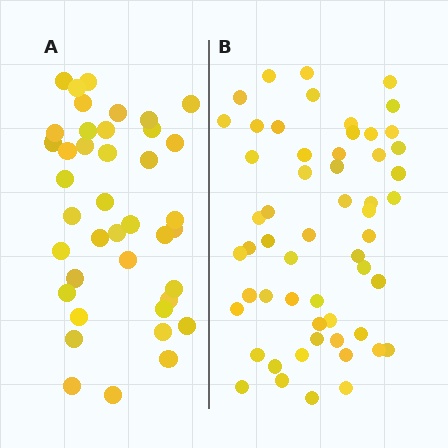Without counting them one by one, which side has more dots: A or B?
Region B (the right region) has more dots.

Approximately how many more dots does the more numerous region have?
Region B has approximately 15 more dots than region A.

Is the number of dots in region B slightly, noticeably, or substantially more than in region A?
Region B has noticeably more, but not dramatically so. The ratio is roughly 1.4 to 1.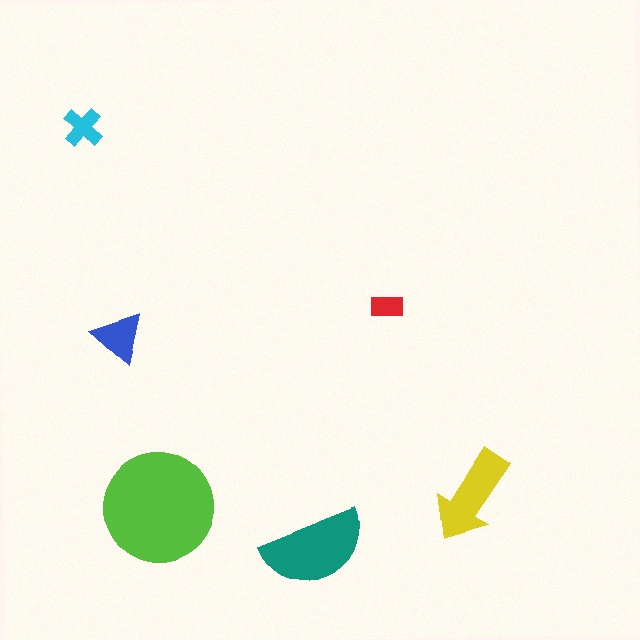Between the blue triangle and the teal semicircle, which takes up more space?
The teal semicircle.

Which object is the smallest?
The red rectangle.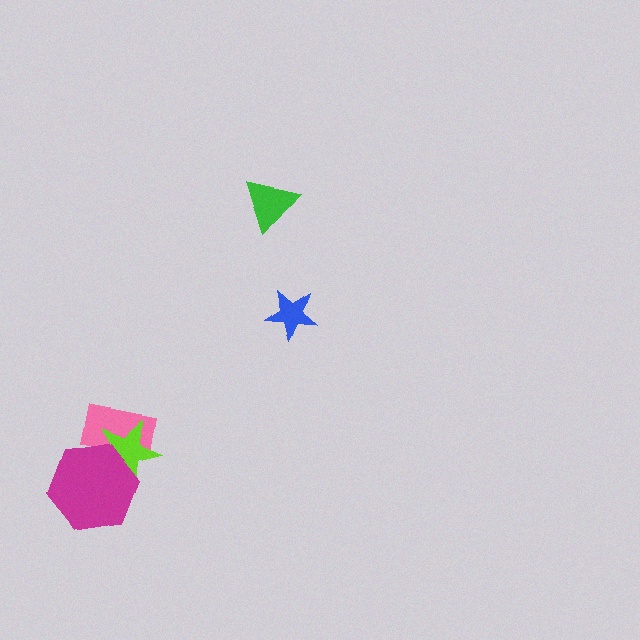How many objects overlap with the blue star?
0 objects overlap with the blue star.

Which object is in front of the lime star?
The magenta hexagon is in front of the lime star.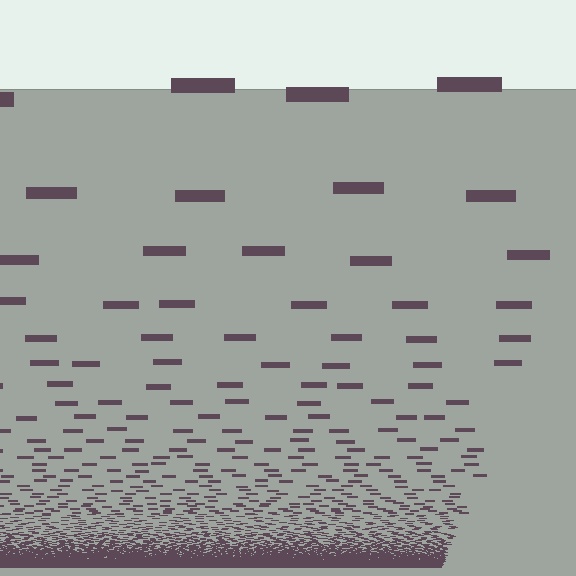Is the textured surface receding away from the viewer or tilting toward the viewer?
The surface appears to tilt toward the viewer. Texture elements get larger and sparser toward the top.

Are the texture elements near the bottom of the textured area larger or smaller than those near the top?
Smaller. The gradient is inverted — elements near the bottom are smaller and denser.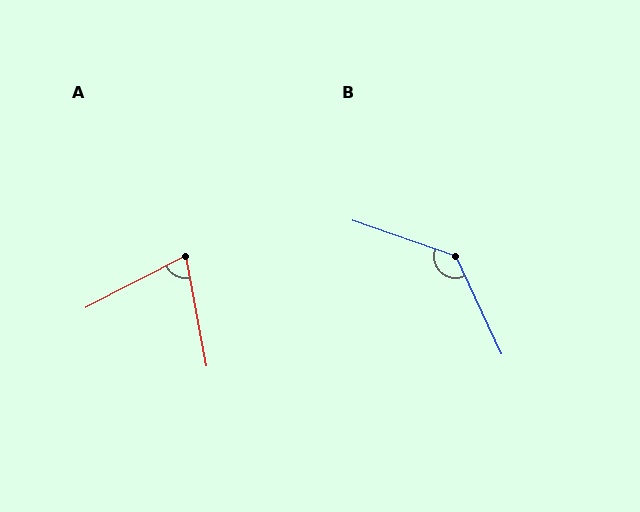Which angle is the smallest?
A, at approximately 73 degrees.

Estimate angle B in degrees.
Approximately 134 degrees.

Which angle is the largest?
B, at approximately 134 degrees.